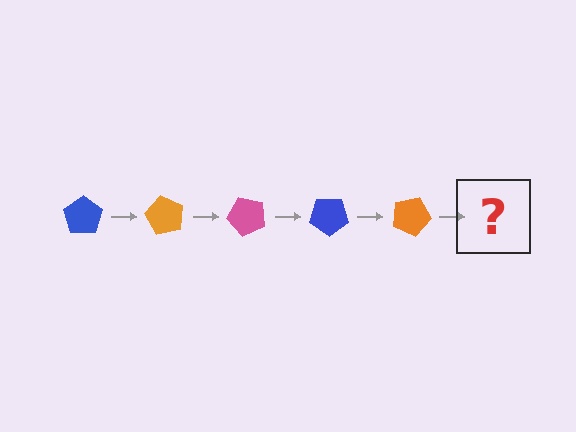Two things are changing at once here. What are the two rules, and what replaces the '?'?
The two rules are that it rotates 60 degrees each step and the color cycles through blue, orange, and pink. The '?' should be a pink pentagon, rotated 300 degrees from the start.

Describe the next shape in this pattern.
It should be a pink pentagon, rotated 300 degrees from the start.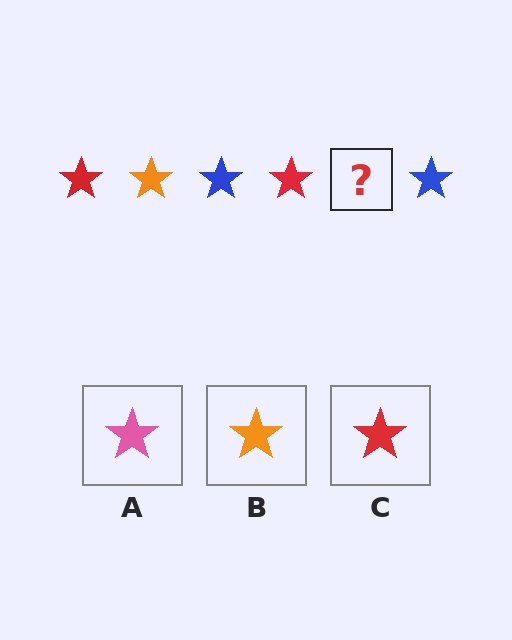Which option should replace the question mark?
Option B.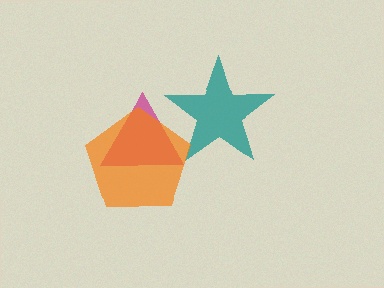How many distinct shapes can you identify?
There are 3 distinct shapes: a teal star, a magenta triangle, an orange pentagon.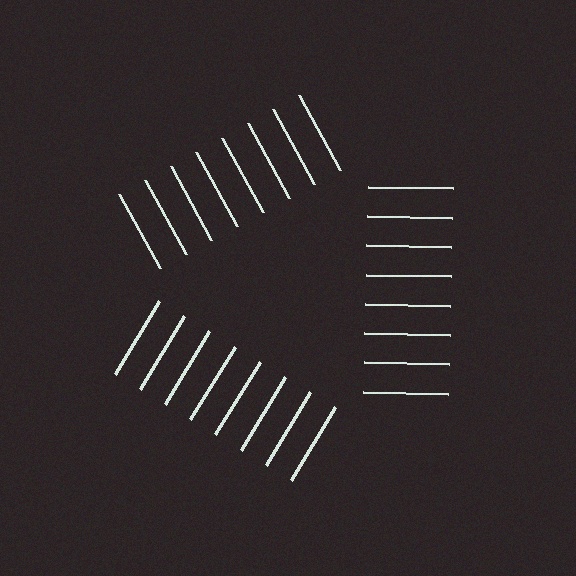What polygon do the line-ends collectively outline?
An illusory triangle — the line segments terminate on its edges but no continuous stroke is drawn.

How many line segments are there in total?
24 — 8 along each of the 3 edges.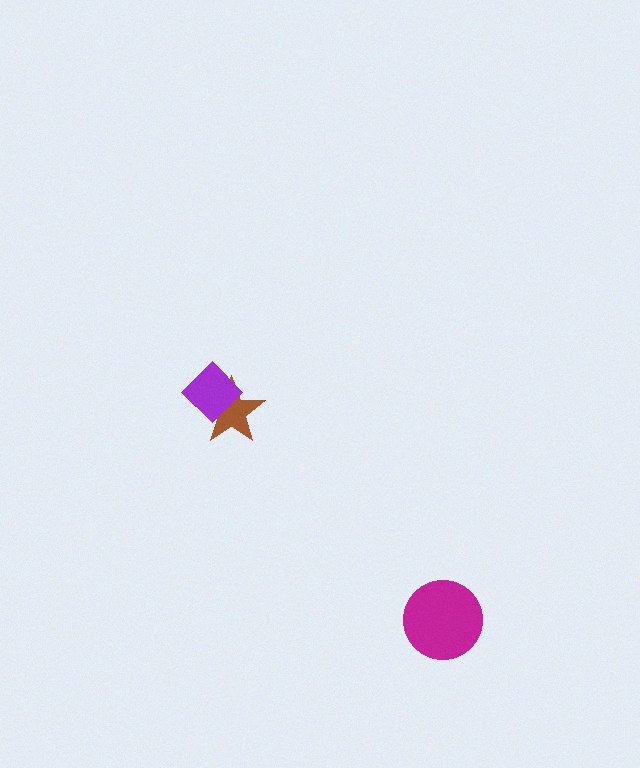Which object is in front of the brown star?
The purple diamond is in front of the brown star.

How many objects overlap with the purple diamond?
1 object overlaps with the purple diamond.